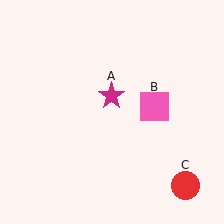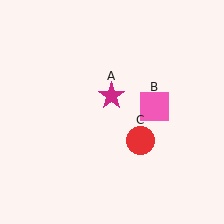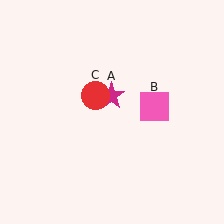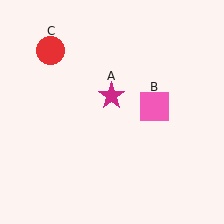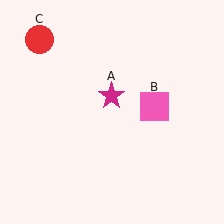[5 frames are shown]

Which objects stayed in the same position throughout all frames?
Magenta star (object A) and pink square (object B) remained stationary.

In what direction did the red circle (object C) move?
The red circle (object C) moved up and to the left.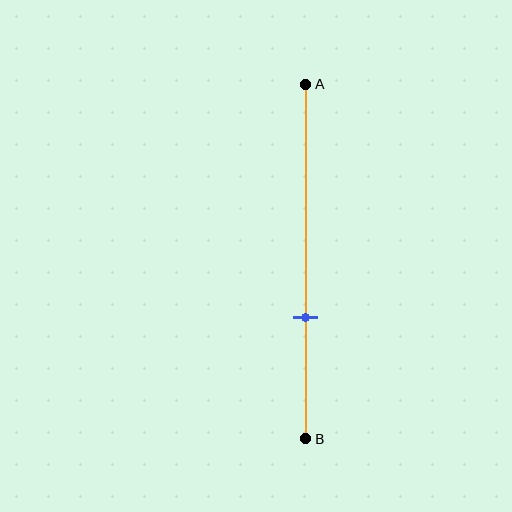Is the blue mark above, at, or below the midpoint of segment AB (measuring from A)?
The blue mark is below the midpoint of segment AB.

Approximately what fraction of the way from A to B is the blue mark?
The blue mark is approximately 65% of the way from A to B.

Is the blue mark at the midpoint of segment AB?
No, the mark is at about 65% from A, not at the 50% midpoint.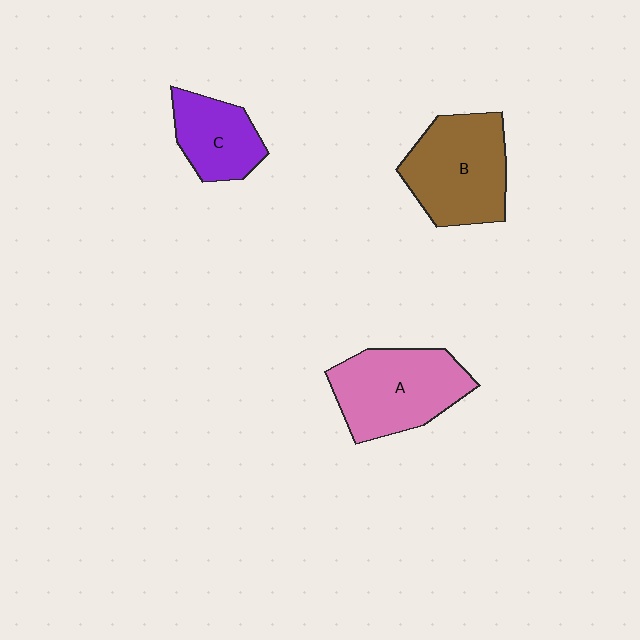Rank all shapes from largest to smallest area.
From largest to smallest: B (brown), A (pink), C (purple).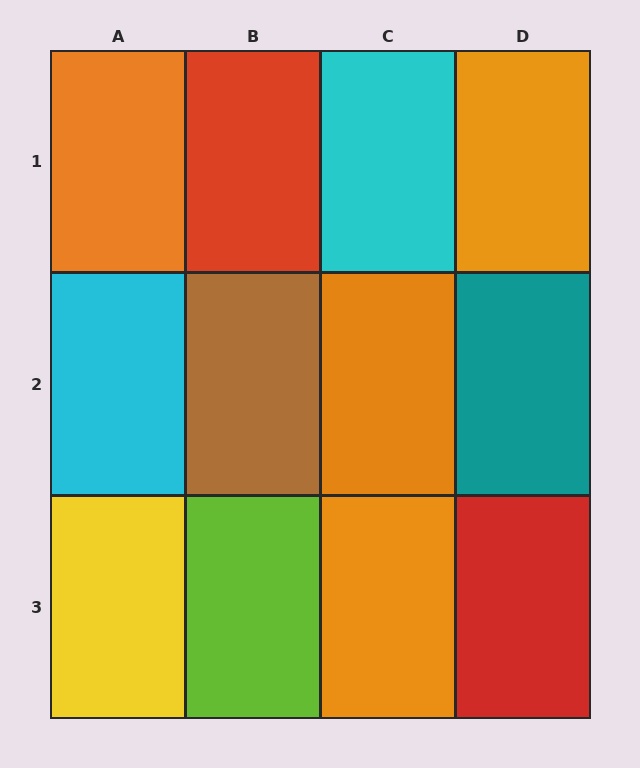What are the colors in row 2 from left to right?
Cyan, brown, orange, teal.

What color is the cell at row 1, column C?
Cyan.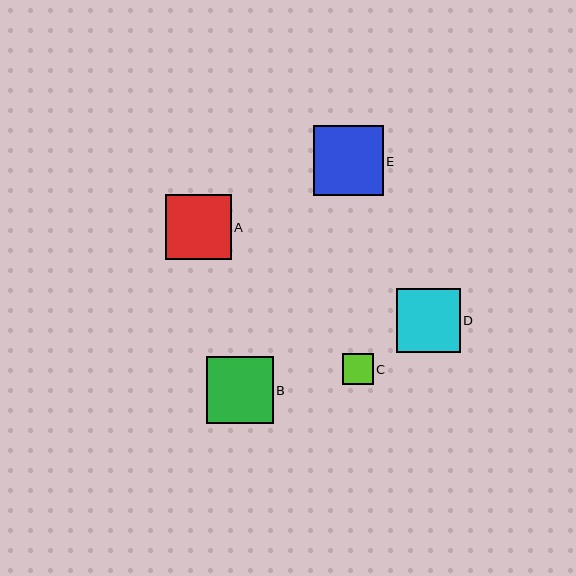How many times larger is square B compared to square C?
Square B is approximately 2.2 times the size of square C.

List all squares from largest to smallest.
From largest to smallest: E, B, A, D, C.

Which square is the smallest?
Square C is the smallest with a size of approximately 31 pixels.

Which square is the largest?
Square E is the largest with a size of approximately 70 pixels.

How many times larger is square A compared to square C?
Square A is approximately 2.1 times the size of square C.